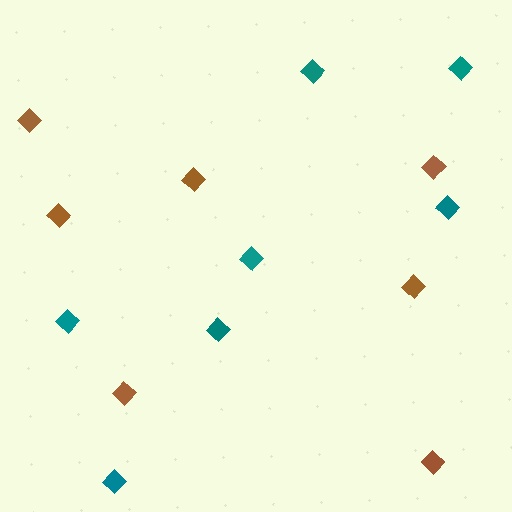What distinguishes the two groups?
There are 2 groups: one group of brown diamonds (7) and one group of teal diamonds (7).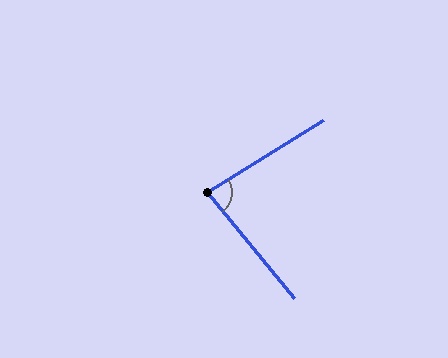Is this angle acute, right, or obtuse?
It is acute.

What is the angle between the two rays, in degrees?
Approximately 82 degrees.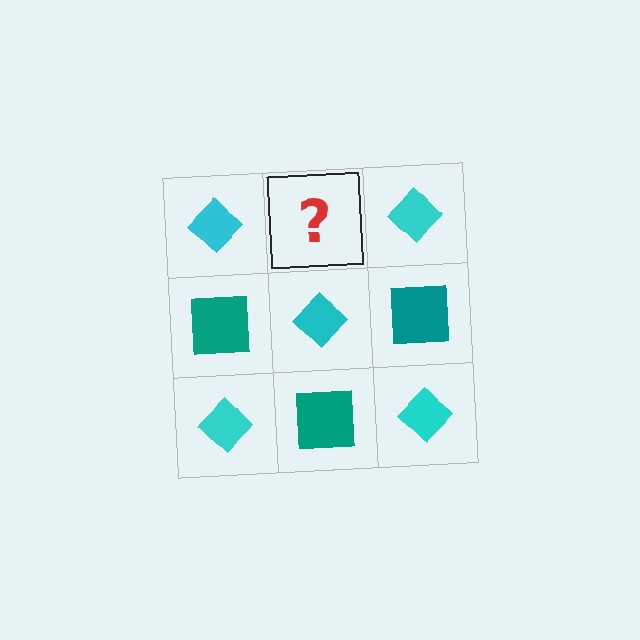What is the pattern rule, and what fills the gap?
The rule is that it alternates cyan diamond and teal square in a checkerboard pattern. The gap should be filled with a teal square.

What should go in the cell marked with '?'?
The missing cell should contain a teal square.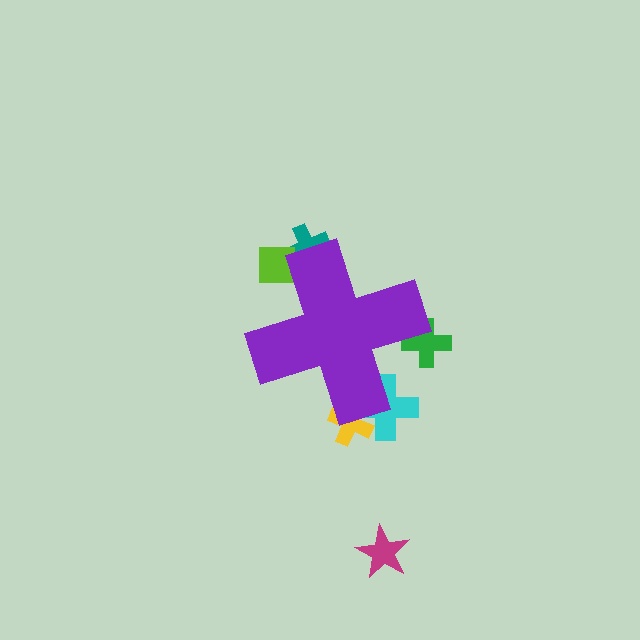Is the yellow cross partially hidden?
Yes, the yellow cross is partially hidden behind the purple cross.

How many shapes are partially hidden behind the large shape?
5 shapes are partially hidden.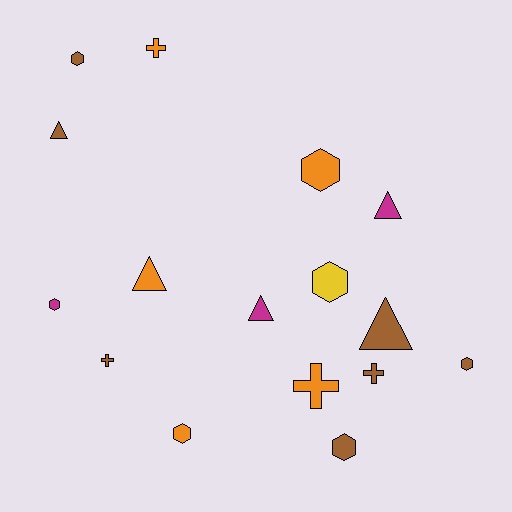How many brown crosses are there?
There are 2 brown crosses.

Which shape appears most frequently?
Hexagon, with 7 objects.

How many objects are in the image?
There are 16 objects.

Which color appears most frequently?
Brown, with 7 objects.